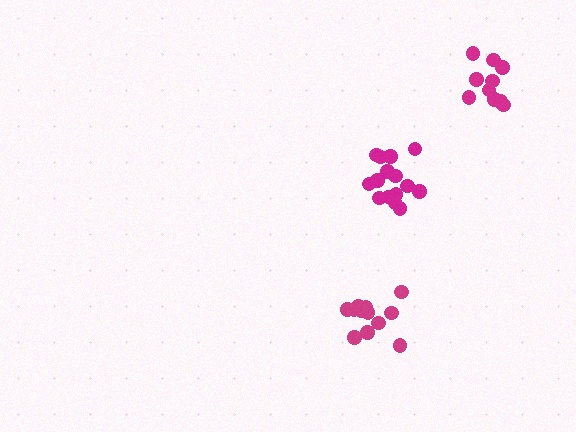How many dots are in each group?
Group 1: 12 dots, Group 2: 15 dots, Group 3: 10 dots (37 total).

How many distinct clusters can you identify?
There are 3 distinct clusters.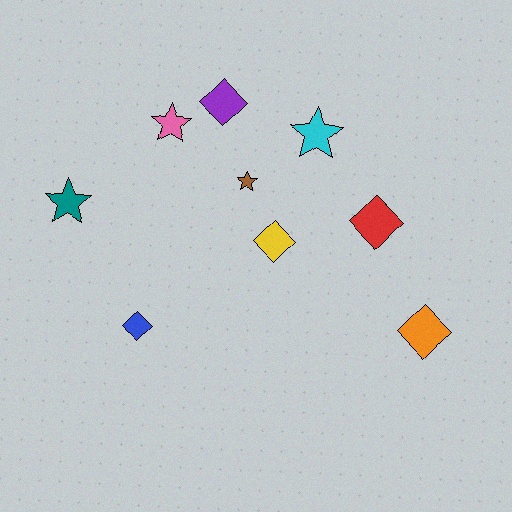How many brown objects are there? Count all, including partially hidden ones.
There is 1 brown object.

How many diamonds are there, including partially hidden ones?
There are 5 diamonds.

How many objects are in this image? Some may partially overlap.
There are 9 objects.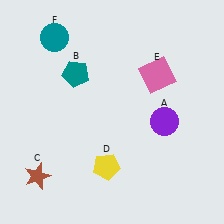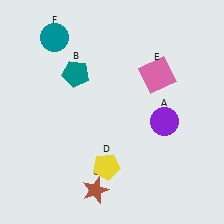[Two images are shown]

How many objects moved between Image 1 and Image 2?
1 object moved between the two images.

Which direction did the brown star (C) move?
The brown star (C) moved right.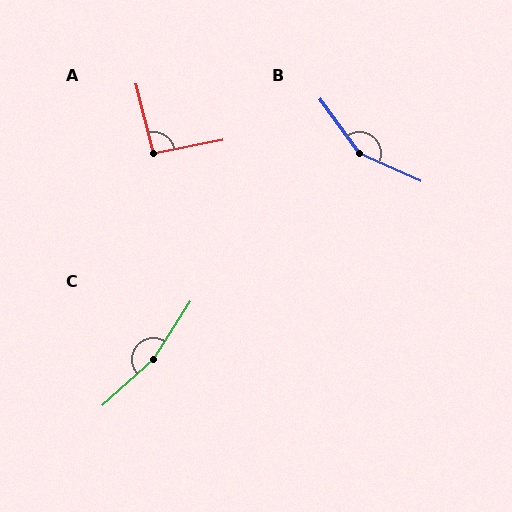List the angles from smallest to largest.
A (93°), B (150°), C (165°).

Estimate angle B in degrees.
Approximately 150 degrees.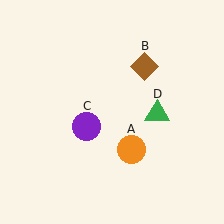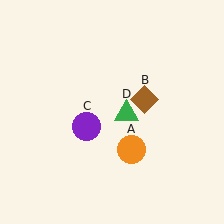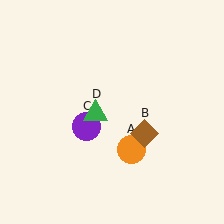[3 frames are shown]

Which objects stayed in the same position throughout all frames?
Orange circle (object A) and purple circle (object C) remained stationary.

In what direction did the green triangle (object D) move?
The green triangle (object D) moved left.